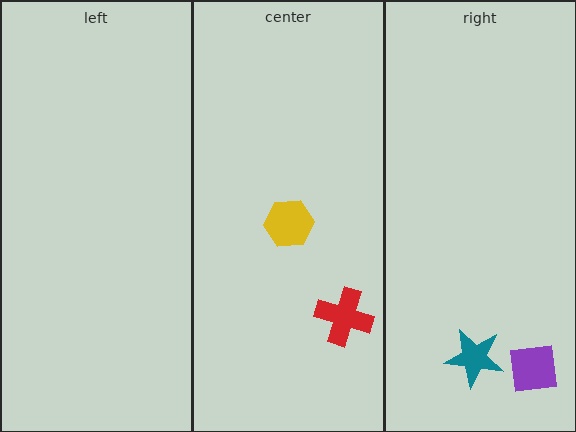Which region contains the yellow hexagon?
The center region.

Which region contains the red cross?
The center region.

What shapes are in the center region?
The red cross, the yellow hexagon.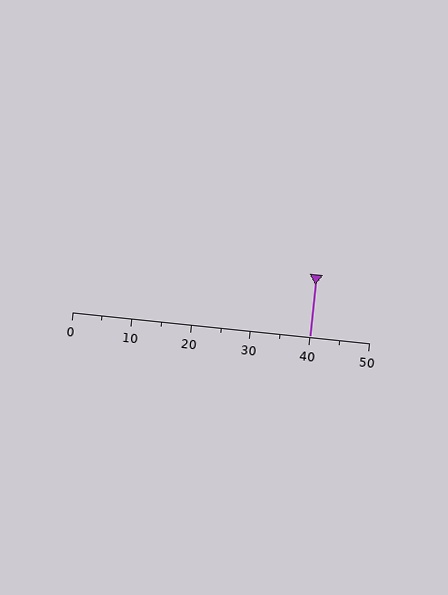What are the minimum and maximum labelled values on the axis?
The axis runs from 0 to 50.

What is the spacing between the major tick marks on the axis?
The major ticks are spaced 10 apart.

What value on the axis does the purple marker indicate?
The marker indicates approximately 40.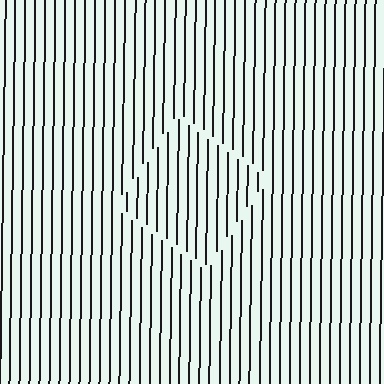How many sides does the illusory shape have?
4 sides — the line-ends trace a square.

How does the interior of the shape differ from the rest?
The interior of the shape contains the same grating, shifted by half a period — the contour is defined by the phase discontinuity where line-ends from the inner and outer gratings abut.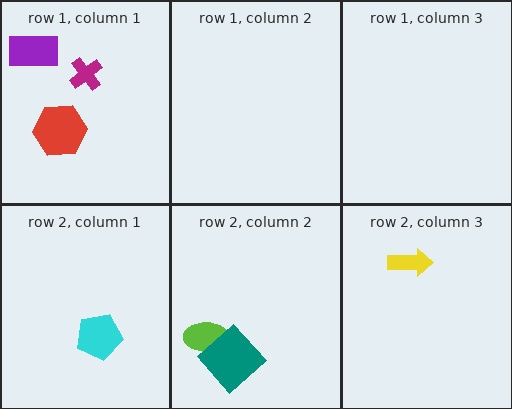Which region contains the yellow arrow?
The row 2, column 3 region.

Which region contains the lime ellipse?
The row 2, column 2 region.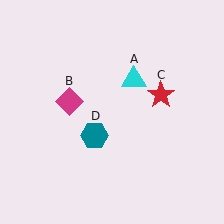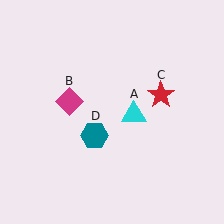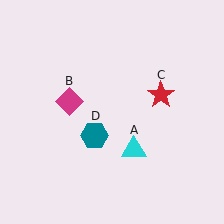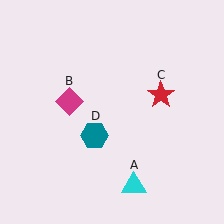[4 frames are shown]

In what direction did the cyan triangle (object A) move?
The cyan triangle (object A) moved down.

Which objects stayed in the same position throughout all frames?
Magenta diamond (object B) and red star (object C) and teal hexagon (object D) remained stationary.